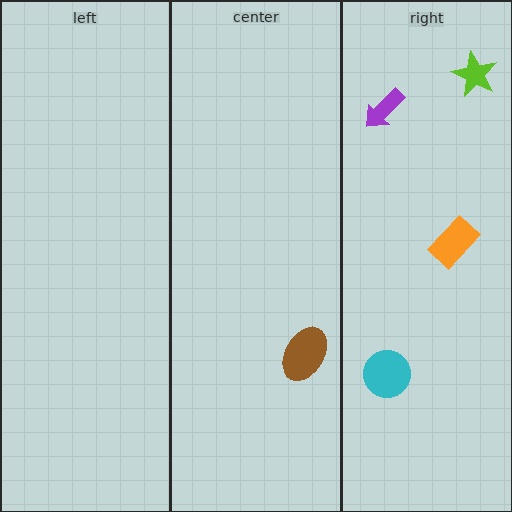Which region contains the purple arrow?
The right region.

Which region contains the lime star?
The right region.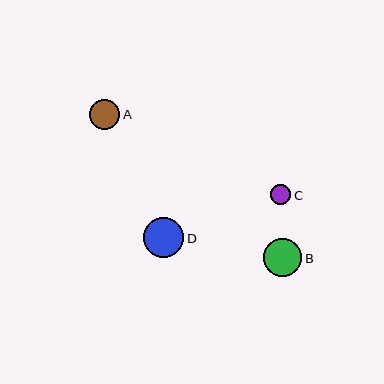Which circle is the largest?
Circle D is the largest with a size of approximately 40 pixels.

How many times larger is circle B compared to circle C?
Circle B is approximately 1.8 times the size of circle C.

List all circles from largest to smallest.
From largest to smallest: D, B, A, C.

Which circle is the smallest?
Circle C is the smallest with a size of approximately 20 pixels.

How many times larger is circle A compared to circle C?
Circle A is approximately 1.5 times the size of circle C.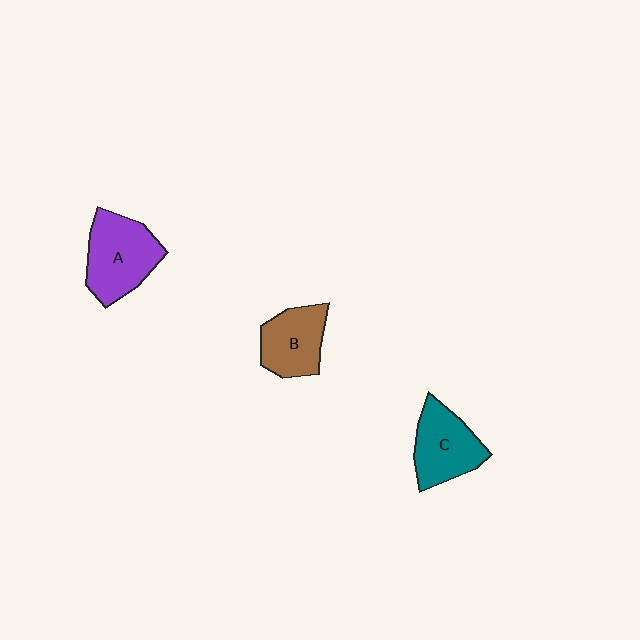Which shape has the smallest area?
Shape B (brown).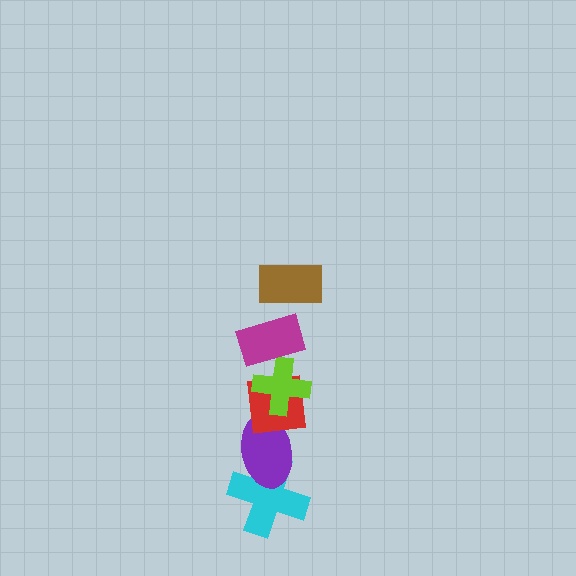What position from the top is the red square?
The red square is 4th from the top.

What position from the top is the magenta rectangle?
The magenta rectangle is 2nd from the top.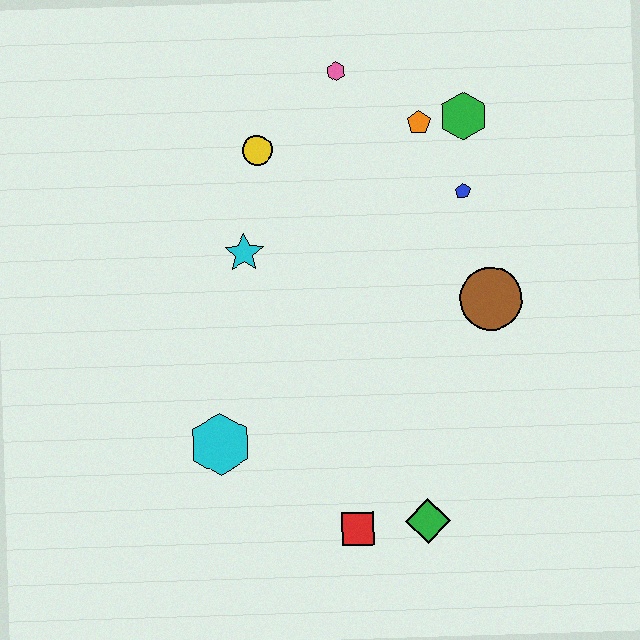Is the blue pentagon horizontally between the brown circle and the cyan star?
Yes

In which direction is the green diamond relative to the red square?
The green diamond is to the right of the red square.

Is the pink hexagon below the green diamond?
No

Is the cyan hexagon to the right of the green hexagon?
No